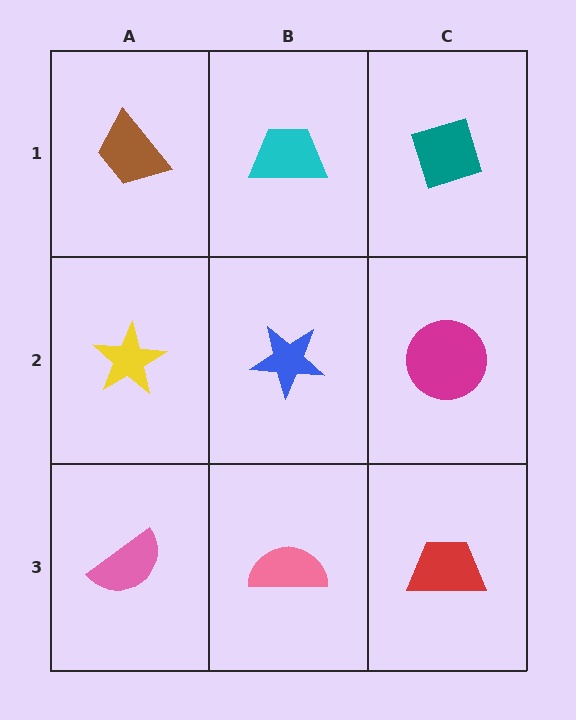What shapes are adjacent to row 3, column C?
A magenta circle (row 2, column C), a pink semicircle (row 3, column B).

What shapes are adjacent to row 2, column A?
A brown trapezoid (row 1, column A), a pink semicircle (row 3, column A), a blue star (row 2, column B).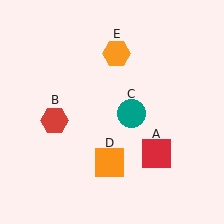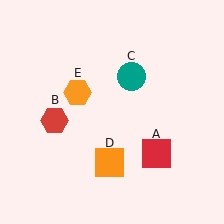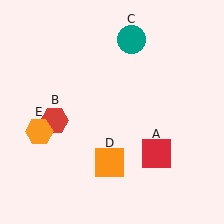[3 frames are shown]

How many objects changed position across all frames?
2 objects changed position: teal circle (object C), orange hexagon (object E).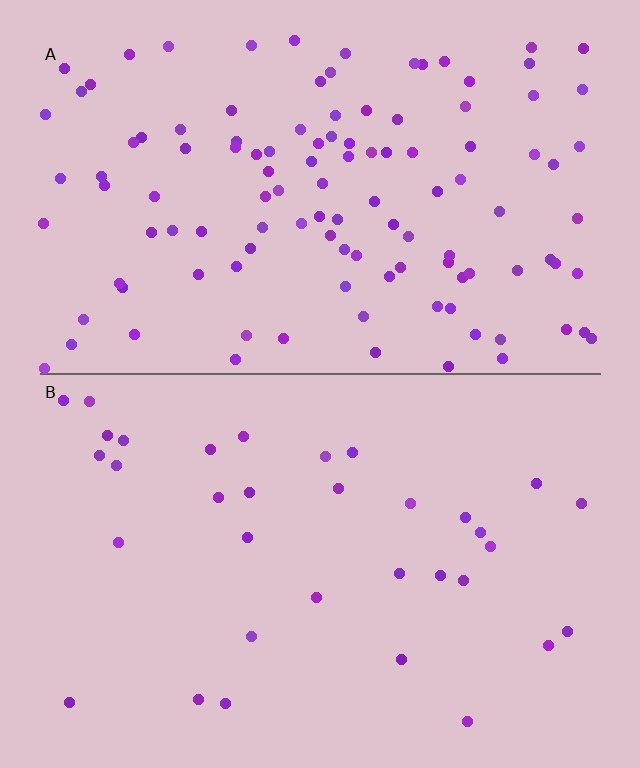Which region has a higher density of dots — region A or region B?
A (the top).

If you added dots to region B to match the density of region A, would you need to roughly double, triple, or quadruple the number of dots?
Approximately triple.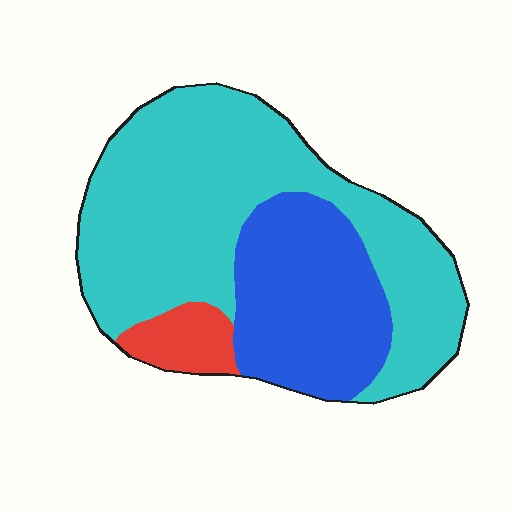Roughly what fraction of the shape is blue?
Blue takes up about one third (1/3) of the shape.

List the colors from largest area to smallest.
From largest to smallest: cyan, blue, red.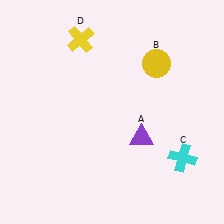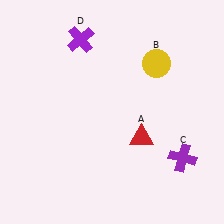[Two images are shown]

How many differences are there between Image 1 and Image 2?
There are 3 differences between the two images.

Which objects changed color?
A changed from purple to red. C changed from cyan to purple. D changed from yellow to purple.